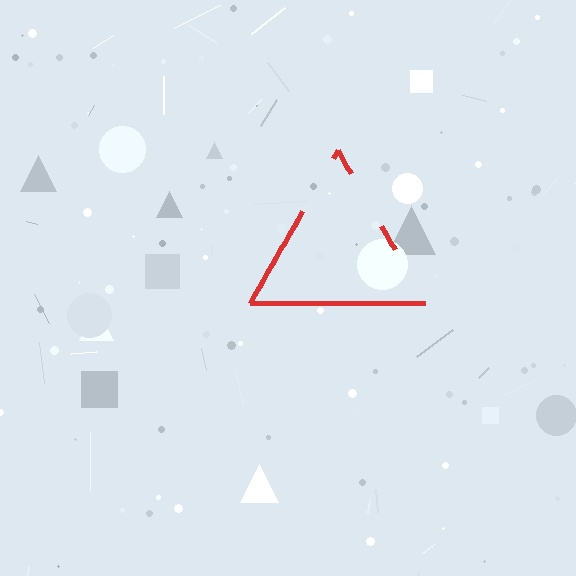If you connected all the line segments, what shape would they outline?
They would outline a triangle.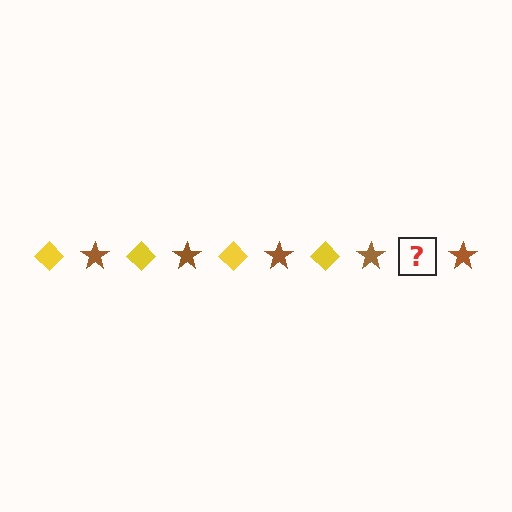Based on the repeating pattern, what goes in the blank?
The blank should be a yellow diamond.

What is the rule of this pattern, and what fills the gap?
The rule is that the pattern alternates between yellow diamond and brown star. The gap should be filled with a yellow diamond.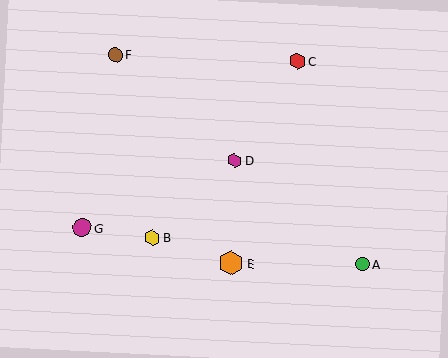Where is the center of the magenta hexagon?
The center of the magenta hexagon is at (235, 161).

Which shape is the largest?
The orange hexagon (labeled E) is the largest.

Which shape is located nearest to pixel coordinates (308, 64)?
The red hexagon (labeled C) at (297, 61) is nearest to that location.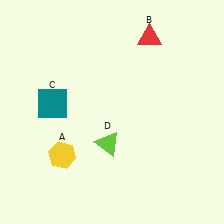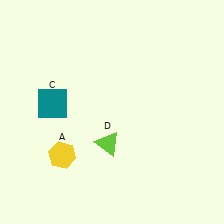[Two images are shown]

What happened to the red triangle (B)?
The red triangle (B) was removed in Image 2. It was in the top-right area of Image 1.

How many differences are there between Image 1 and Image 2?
There is 1 difference between the two images.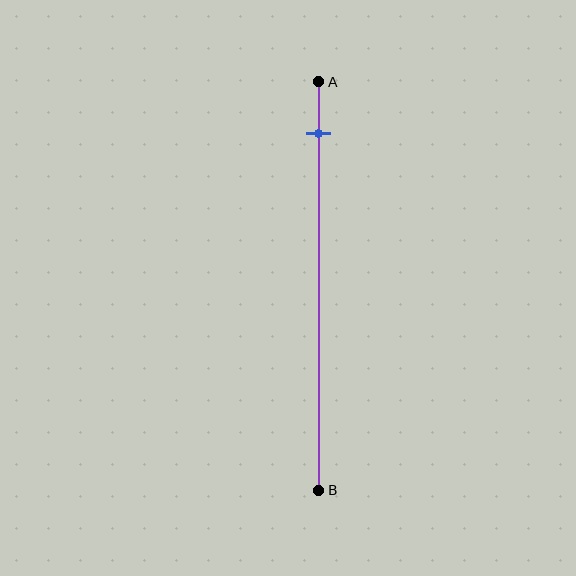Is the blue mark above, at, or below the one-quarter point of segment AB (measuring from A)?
The blue mark is above the one-quarter point of segment AB.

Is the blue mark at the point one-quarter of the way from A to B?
No, the mark is at about 15% from A, not at the 25% one-quarter point.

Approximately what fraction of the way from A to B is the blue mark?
The blue mark is approximately 15% of the way from A to B.